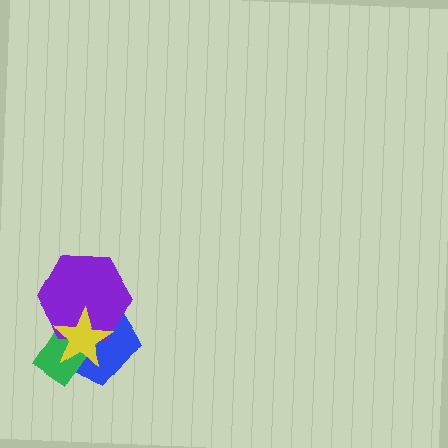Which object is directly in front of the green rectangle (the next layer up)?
The purple hexagon is directly in front of the green rectangle.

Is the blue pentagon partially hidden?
Yes, it is partially covered by another shape.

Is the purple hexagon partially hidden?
Yes, it is partially covered by another shape.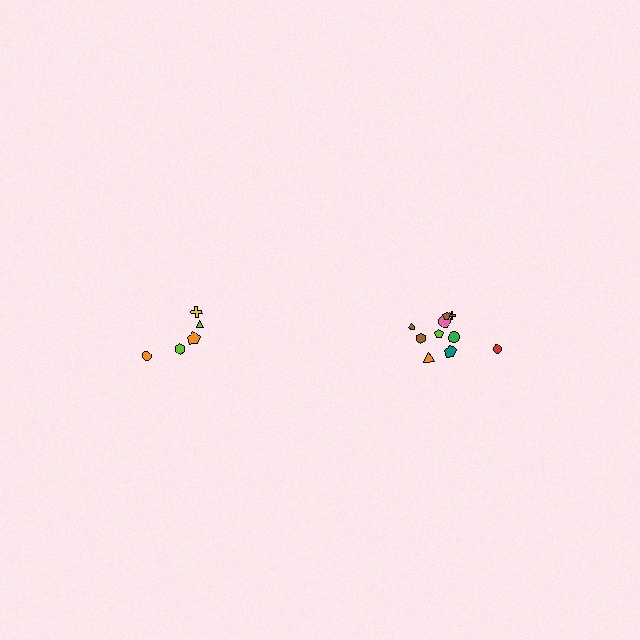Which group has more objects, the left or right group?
The right group.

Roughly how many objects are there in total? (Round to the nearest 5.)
Roughly 15 objects in total.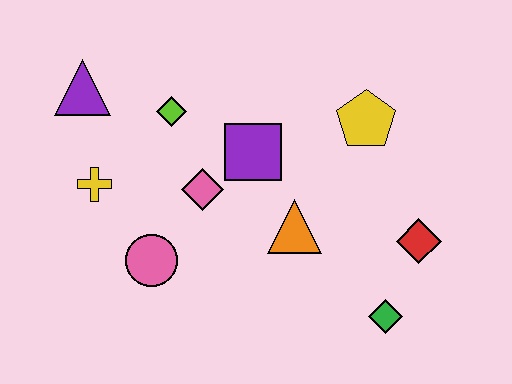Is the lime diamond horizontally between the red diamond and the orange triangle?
No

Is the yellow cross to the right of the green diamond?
No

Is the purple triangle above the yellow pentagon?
Yes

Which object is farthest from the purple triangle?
The green diamond is farthest from the purple triangle.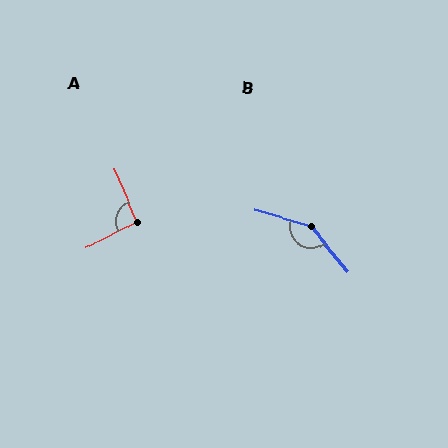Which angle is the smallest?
A, at approximately 94 degrees.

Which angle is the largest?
B, at approximately 146 degrees.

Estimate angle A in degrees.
Approximately 94 degrees.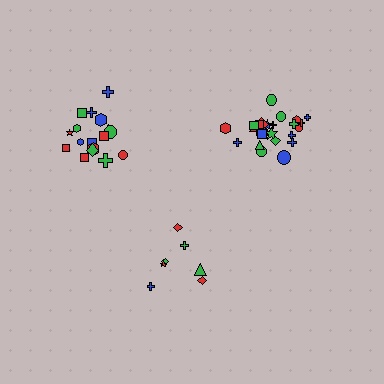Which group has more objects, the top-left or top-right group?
The top-right group.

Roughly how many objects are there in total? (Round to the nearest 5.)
Roughly 50 objects in total.